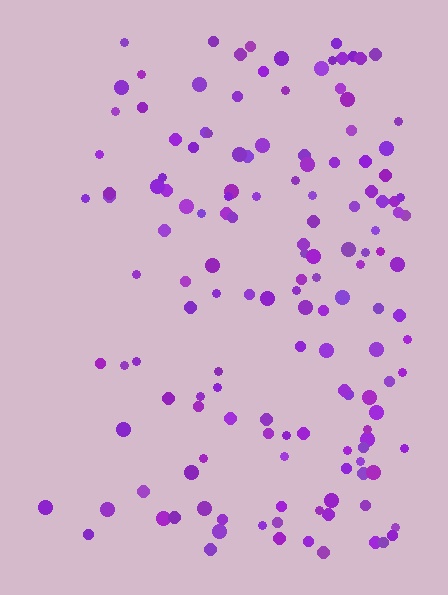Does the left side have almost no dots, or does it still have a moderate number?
Still a moderate number, just noticeably fewer than the right.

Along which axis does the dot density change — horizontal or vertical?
Horizontal.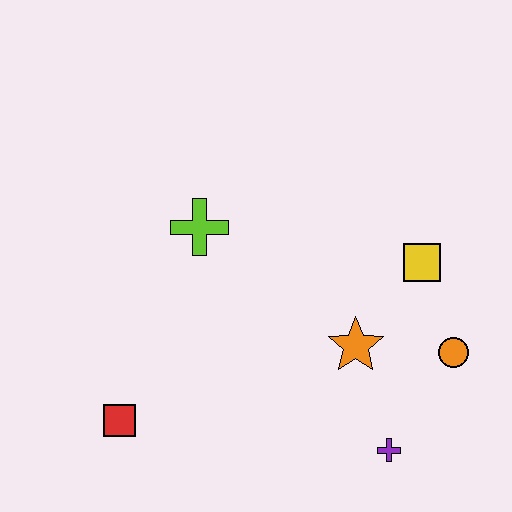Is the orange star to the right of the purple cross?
No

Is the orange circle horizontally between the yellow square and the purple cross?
No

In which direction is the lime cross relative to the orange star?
The lime cross is to the left of the orange star.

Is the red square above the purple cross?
Yes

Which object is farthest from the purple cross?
The lime cross is farthest from the purple cross.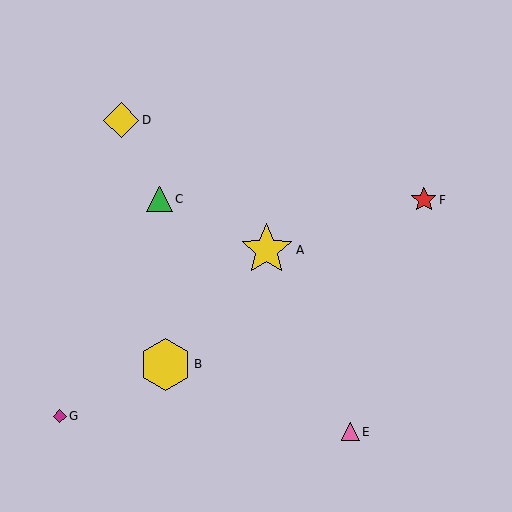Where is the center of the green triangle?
The center of the green triangle is at (160, 199).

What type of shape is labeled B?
Shape B is a yellow hexagon.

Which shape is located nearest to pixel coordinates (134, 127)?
The yellow diamond (labeled D) at (121, 120) is nearest to that location.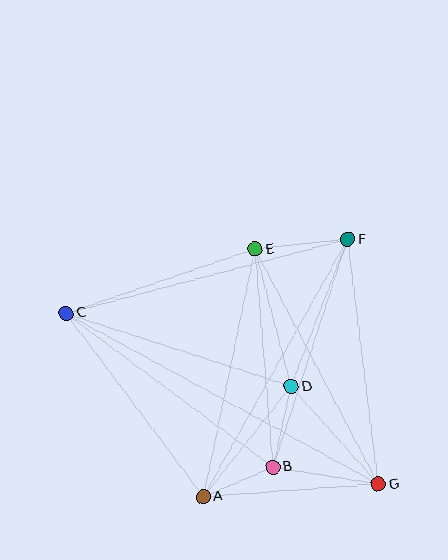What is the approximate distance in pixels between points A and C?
The distance between A and C is approximately 229 pixels.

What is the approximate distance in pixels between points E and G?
The distance between E and G is approximately 265 pixels.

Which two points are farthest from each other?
Points C and G are farthest from each other.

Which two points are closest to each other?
Points A and B are closest to each other.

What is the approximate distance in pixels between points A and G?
The distance between A and G is approximately 176 pixels.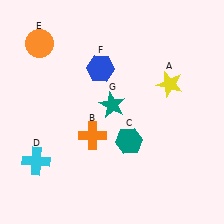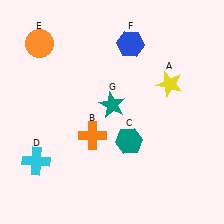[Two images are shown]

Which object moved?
The blue hexagon (F) moved right.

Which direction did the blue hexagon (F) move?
The blue hexagon (F) moved right.